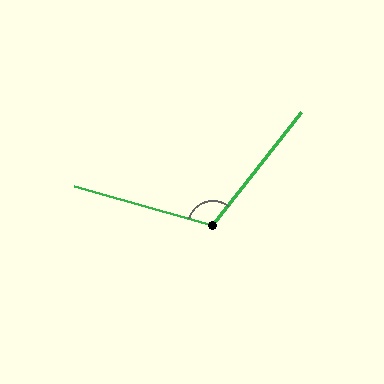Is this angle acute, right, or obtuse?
It is obtuse.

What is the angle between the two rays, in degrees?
Approximately 112 degrees.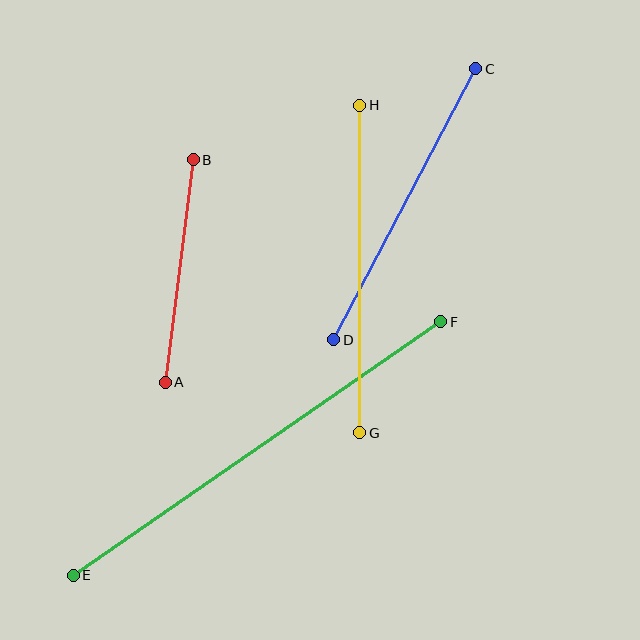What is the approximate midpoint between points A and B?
The midpoint is at approximately (179, 271) pixels.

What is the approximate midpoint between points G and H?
The midpoint is at approximately (360, 269) pixels.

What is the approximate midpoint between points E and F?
The midpoint is at approximately (257, 449) pixels.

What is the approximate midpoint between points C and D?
The midpoint is at approximately (405, 204) pixels.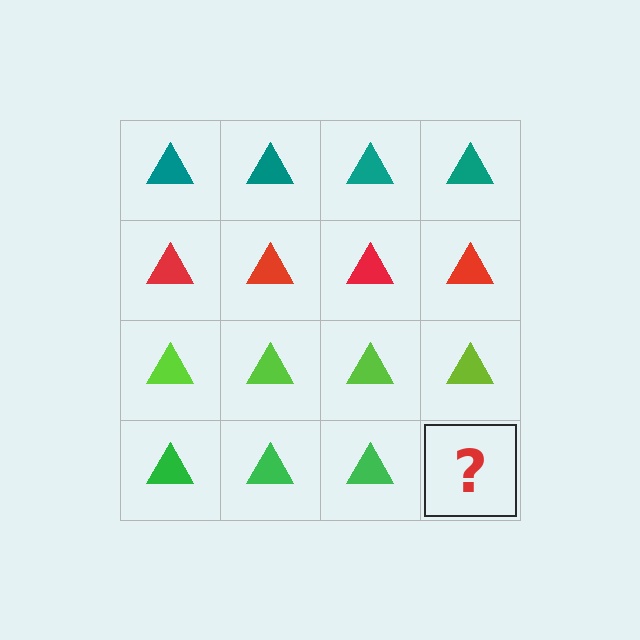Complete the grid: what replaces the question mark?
The question mark should be replaced with a green triangle.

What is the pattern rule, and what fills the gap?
The rule is that each row has a consistent color. The gap should be filled with a green triangle.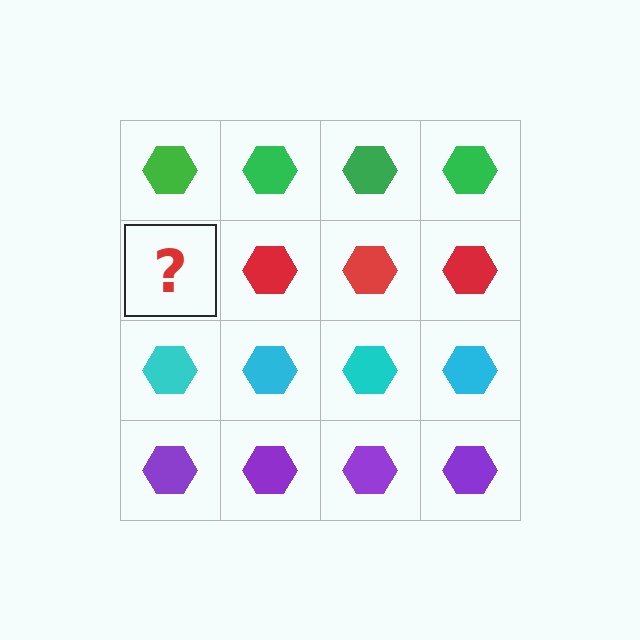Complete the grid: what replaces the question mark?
The question mark should be replaced with a red hexagon.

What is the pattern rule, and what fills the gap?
The rule is that each row has a consistent color. The gap should be filled with a red hexagon.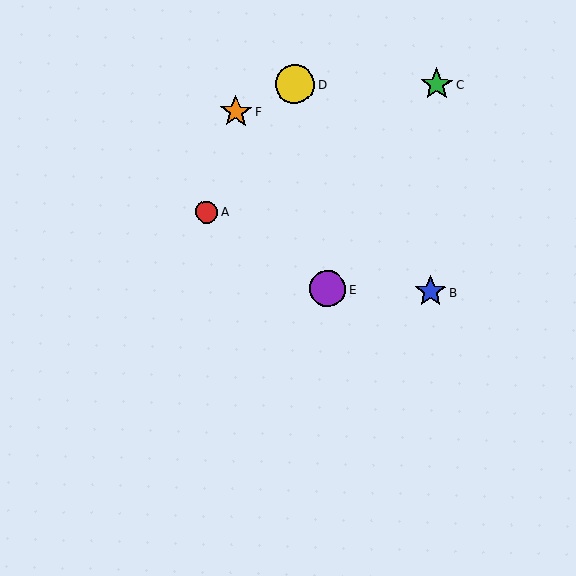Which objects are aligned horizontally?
Objects B, E are aligned horizontally.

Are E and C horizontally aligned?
No, E is at y≈289 and C is at y≈84.